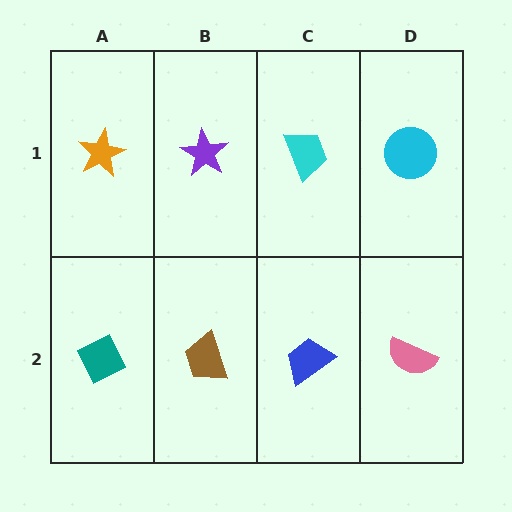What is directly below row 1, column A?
A teal diamond.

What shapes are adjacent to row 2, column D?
A cyan circle (row 1, column D), a blue trapezoid (row 2, column C).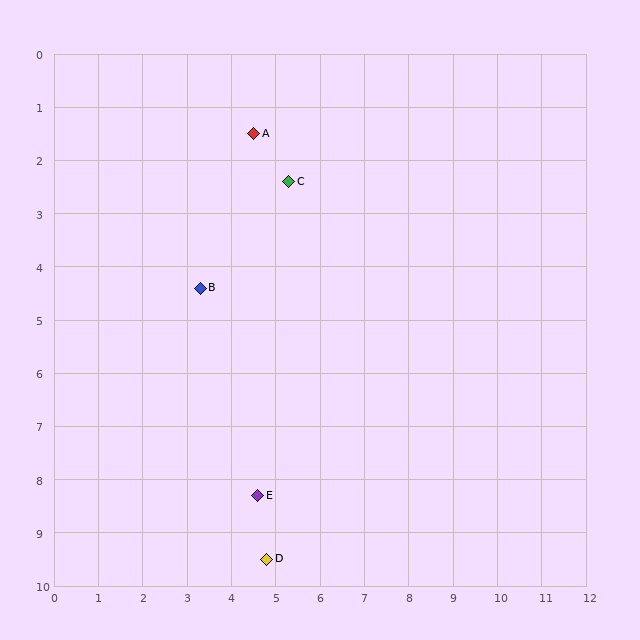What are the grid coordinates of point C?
Point C is at approximately (5.3, 2.4).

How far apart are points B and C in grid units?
Points B and C are about 2.8 grid units apart.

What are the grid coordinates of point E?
Point E is at approximately (4.6, 8.3).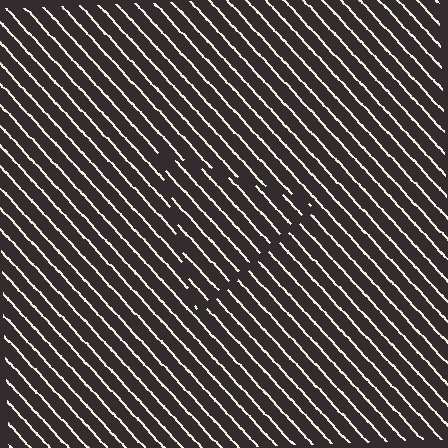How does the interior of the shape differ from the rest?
The interior of the shape contains the same grating, shifted by half a period — the contour is defined by the phase discontinuity where line-ends from the inner and outer gratings abut.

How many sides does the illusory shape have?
3 sides — the line-ends trace a triangle.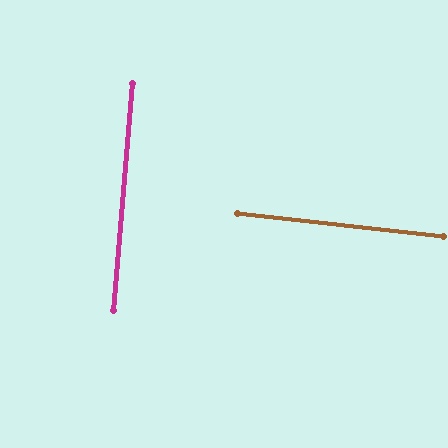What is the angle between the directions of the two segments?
Approximately 89 degrees.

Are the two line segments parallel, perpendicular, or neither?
Perpendicular — they meet at approximately 89°.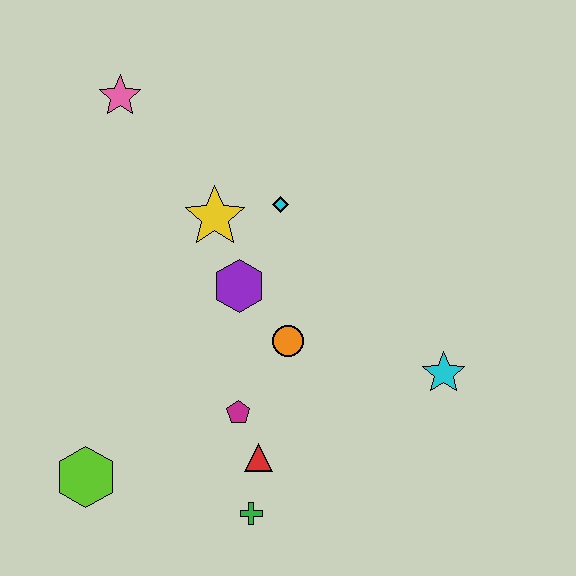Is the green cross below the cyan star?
Yes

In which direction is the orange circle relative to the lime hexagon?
The orange circle is to the right of the lime hexagon.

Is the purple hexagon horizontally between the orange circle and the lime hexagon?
Yes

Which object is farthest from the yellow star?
The green cross is farthest from the yellow star.